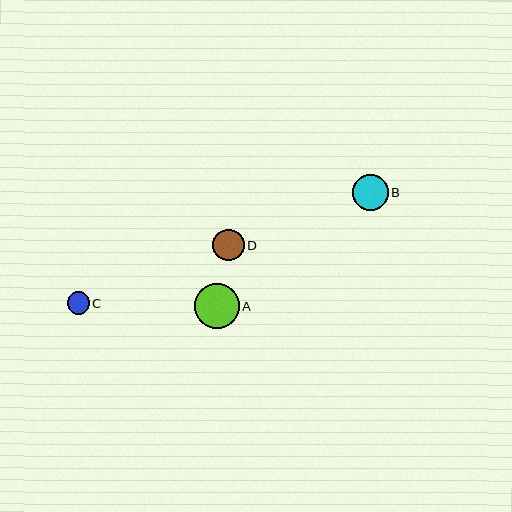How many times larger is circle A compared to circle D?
Circle A is approximately 1.4 times the size of circle D.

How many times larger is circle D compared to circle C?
Circle D is approximately 1.4 times the size of circle C.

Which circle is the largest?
Circle A is the largest with a size of approximately 45 pixels.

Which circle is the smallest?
Circle C is the smallest with a size of approximately 22 pixels.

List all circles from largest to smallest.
From largest to smallest: A, B, D, C.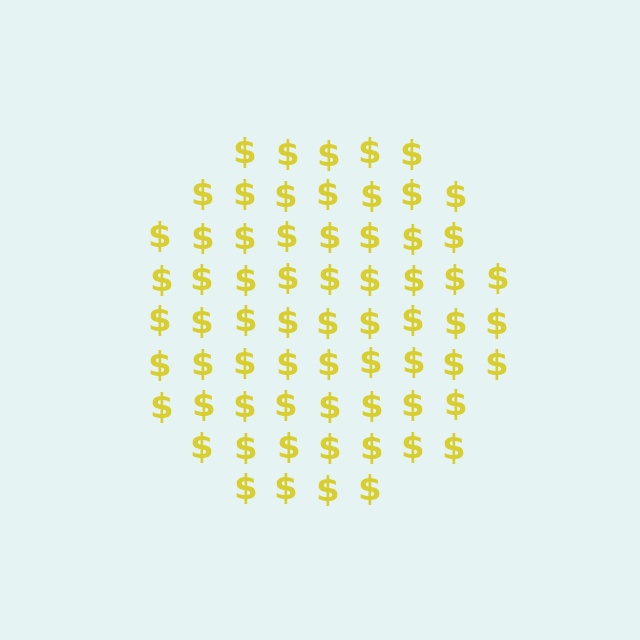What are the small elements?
The small elements are dollar signs.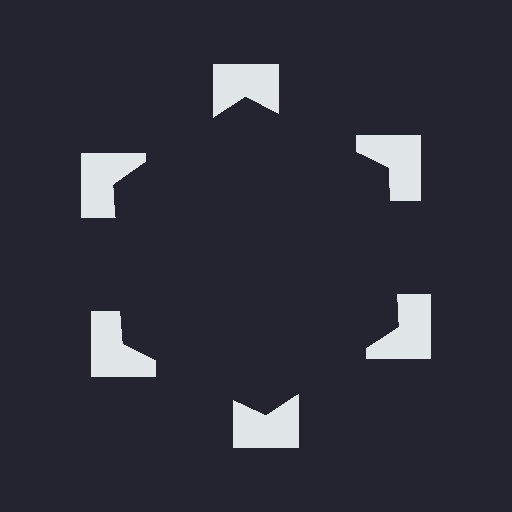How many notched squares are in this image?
There are 6 — one at each vertex of the illusory hexagon.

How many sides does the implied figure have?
6 sides.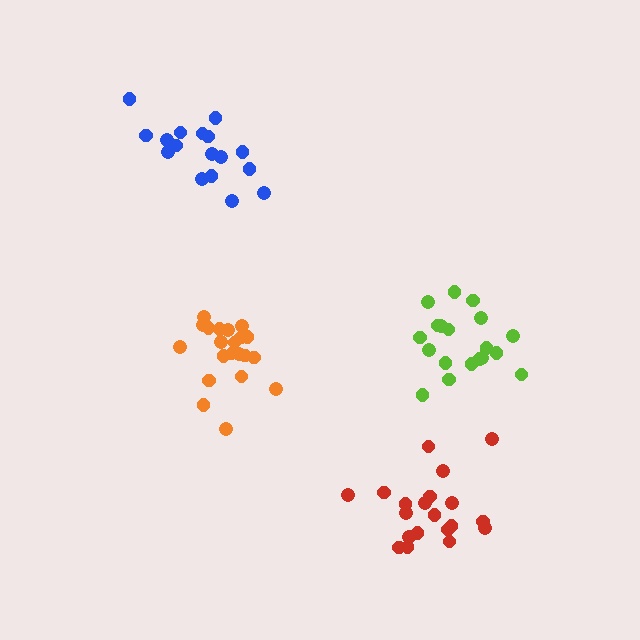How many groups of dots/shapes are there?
There are 4 groups.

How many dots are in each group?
Group 1: 19 dots, Group 2: 21 dots, Group 3: 20 dots, Group 4: 17 dots (77 total).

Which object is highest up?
The blue cluster is topmost.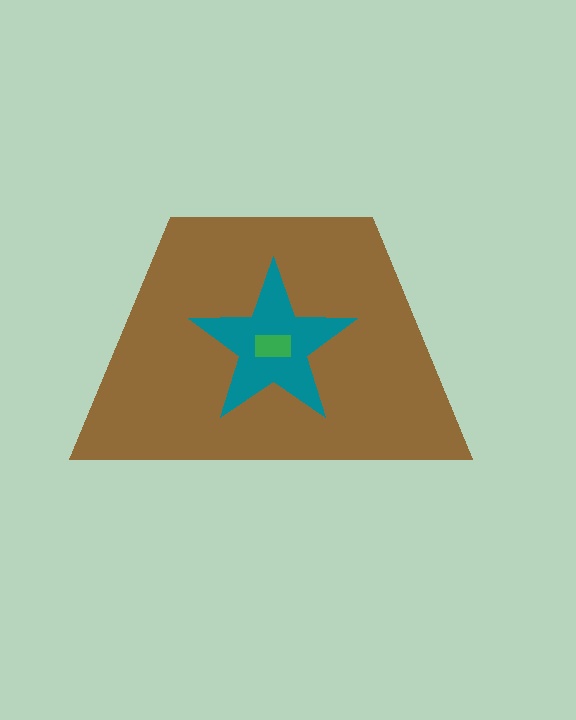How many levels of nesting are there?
3.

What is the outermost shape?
The brown trapezoid.